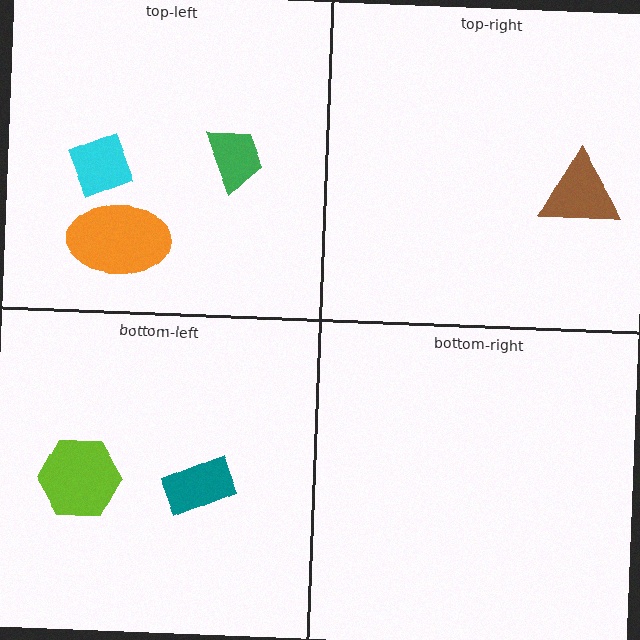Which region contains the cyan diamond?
The top-left region.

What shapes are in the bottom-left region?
The lime hexagon, the teal rectangle.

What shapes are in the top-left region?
The orange ellipse, the green trapezoid, the cyan diamond.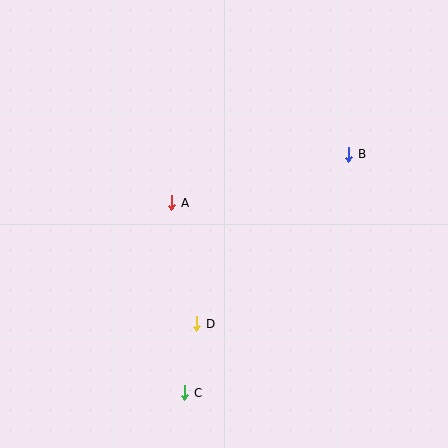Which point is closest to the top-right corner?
Point B is closest to the top-right corner.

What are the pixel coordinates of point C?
Point C is at (185, 393).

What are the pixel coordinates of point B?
Point B is at (349, 154).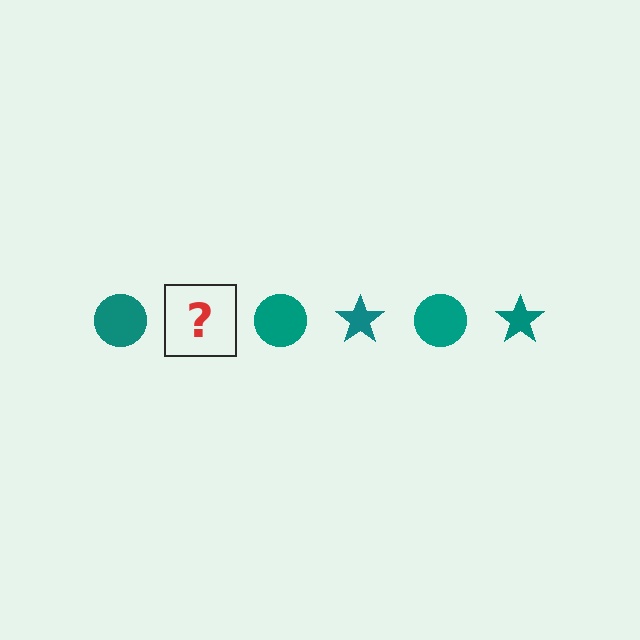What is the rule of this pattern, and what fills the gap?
The rule is that the pattern cycles through circle, star shapes in teal. The gap should be filled with a teal star.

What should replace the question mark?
The question mark should be replaced with a teal star.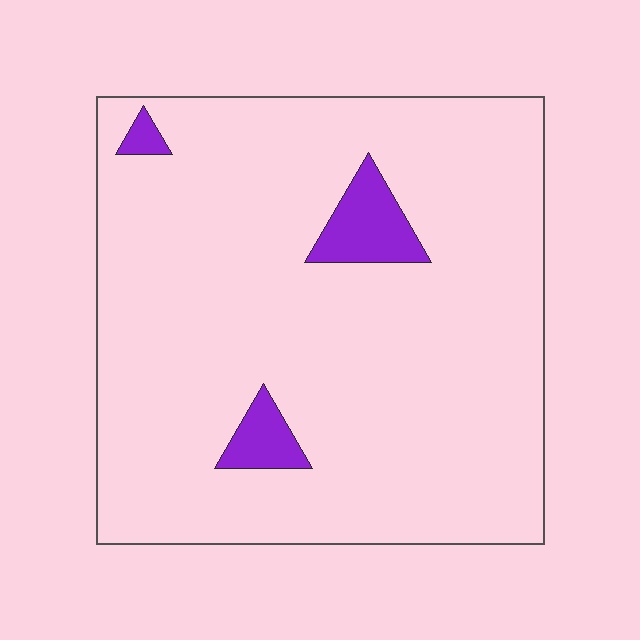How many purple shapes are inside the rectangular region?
3.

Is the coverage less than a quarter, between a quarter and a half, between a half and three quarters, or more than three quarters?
Less than a quarter.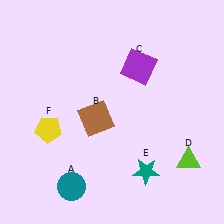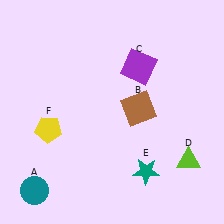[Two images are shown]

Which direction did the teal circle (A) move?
The teal circle (A) moved left.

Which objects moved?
The objects that moved are: the teal circle (A), the brown square (B).